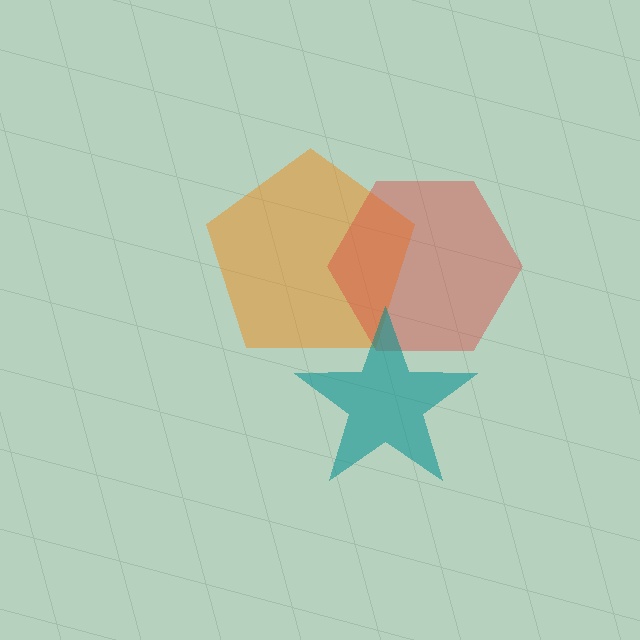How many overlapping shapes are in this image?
There are 3 overlapping shapes in the image.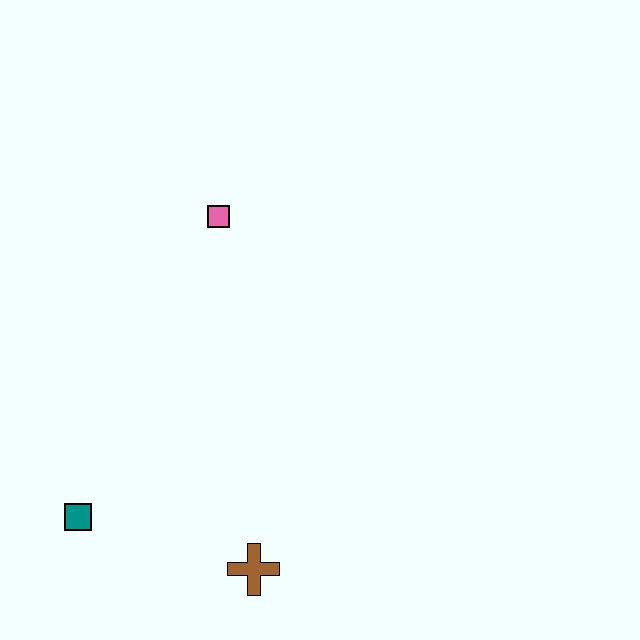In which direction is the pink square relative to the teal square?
The pink square is above the teal square.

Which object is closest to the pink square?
The teal square is closest to the pink square.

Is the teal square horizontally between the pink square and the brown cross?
No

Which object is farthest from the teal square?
The pink square is farthest from the teal square.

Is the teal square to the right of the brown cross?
No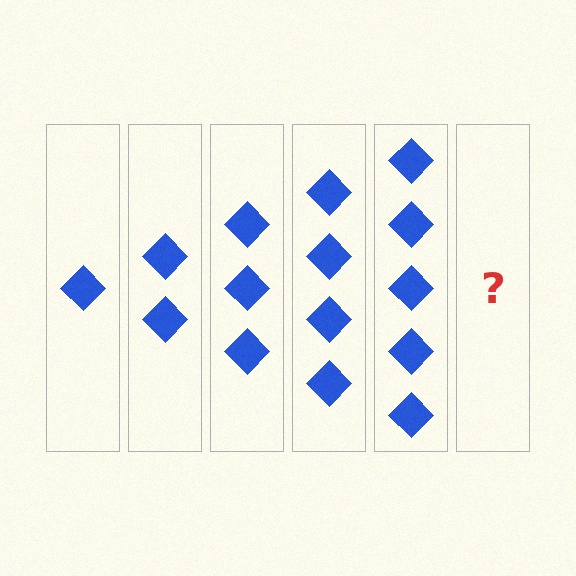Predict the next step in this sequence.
The next step is 6 diamonds.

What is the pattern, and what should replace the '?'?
The pattern is that each step adds one more diamond. The '?' should be 6 diamonds.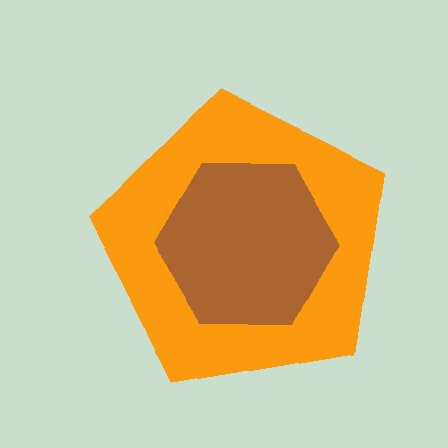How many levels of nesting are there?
2.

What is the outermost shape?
The orange pentagon.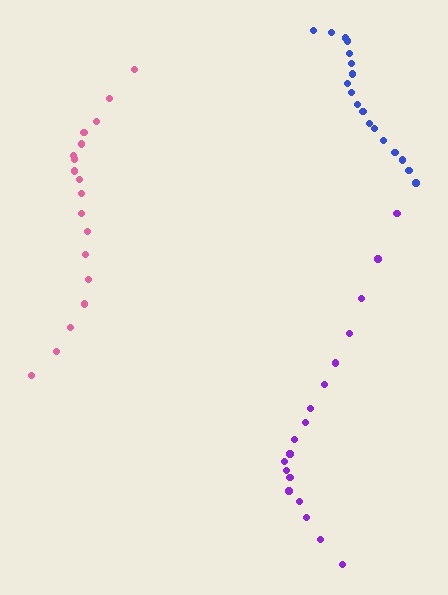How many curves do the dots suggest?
There are 3 distinct paths.